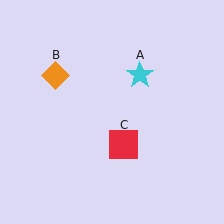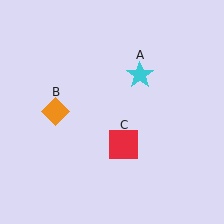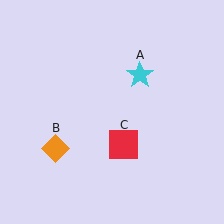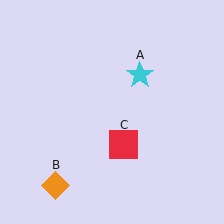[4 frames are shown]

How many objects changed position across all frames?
1 object changed position: orange diamond (object B).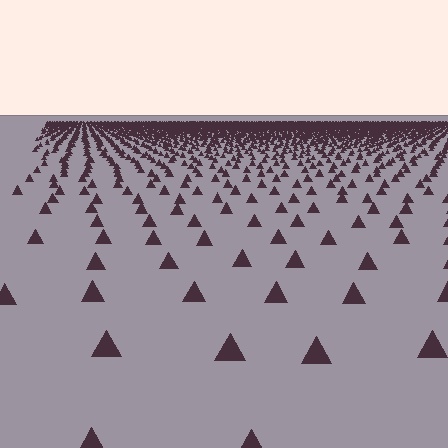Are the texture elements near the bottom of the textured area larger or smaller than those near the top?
Larger. Near the bottom, elements are closer to the viewer and appear at a bigger on-screen size.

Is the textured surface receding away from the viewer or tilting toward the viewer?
The surface is receding away from the viewer. Texture elements get smaller and denser toward the top.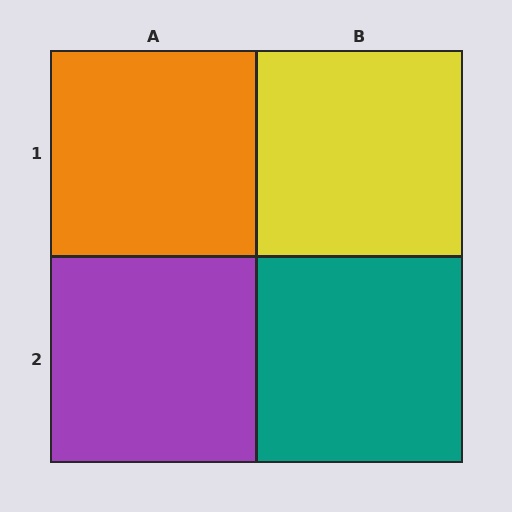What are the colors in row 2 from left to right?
Purple, teal.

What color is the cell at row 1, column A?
Orange.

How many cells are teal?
1 cell is teal.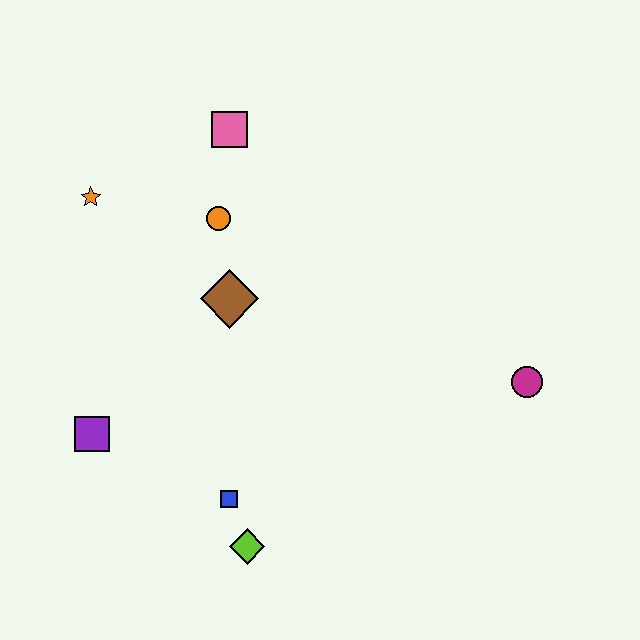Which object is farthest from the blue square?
The pink square is farthest from the blue square.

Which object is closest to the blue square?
The lime diamond is closest to the blue square.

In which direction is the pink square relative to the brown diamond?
The pink square is above the brown diamond.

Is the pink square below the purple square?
No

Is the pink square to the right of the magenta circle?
No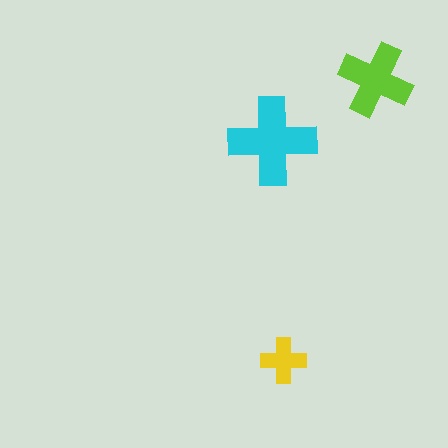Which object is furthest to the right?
The lime cross is rightmost.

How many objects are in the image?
There are 3 objects in the image.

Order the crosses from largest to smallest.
the cyan one, the lime one, the yellow one.